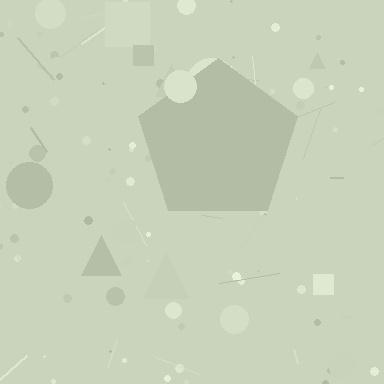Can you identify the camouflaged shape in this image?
The camouflaged shape is a pentagon.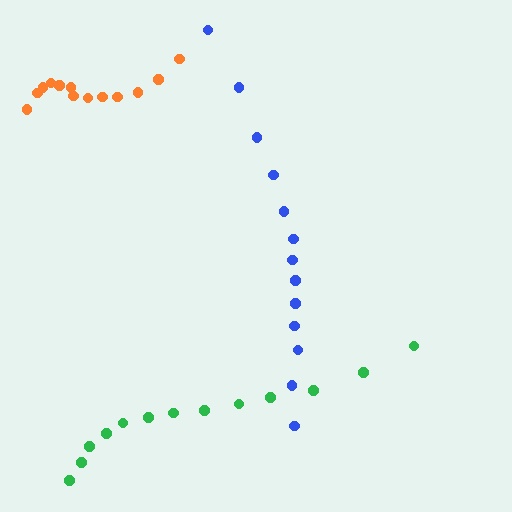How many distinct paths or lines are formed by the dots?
There are 3 distinct paths.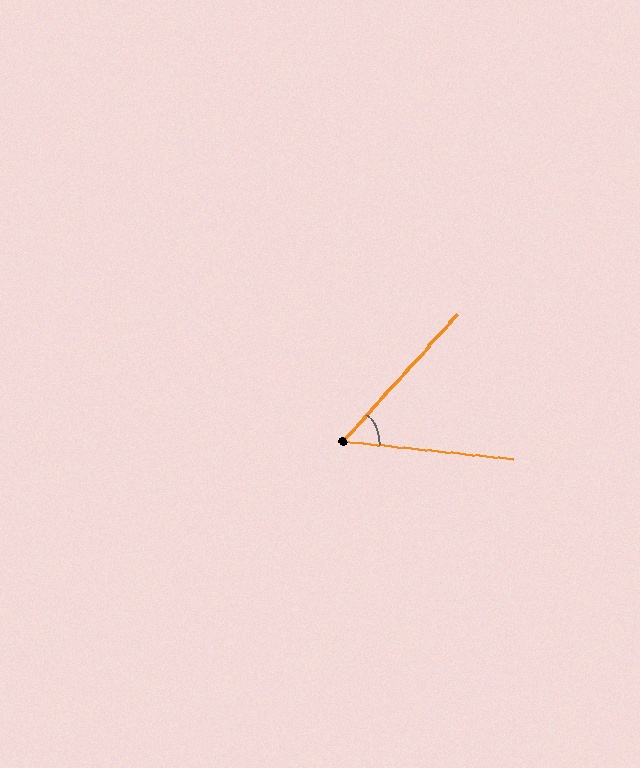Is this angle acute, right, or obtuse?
It is acute.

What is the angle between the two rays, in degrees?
Approximately 54 degrees.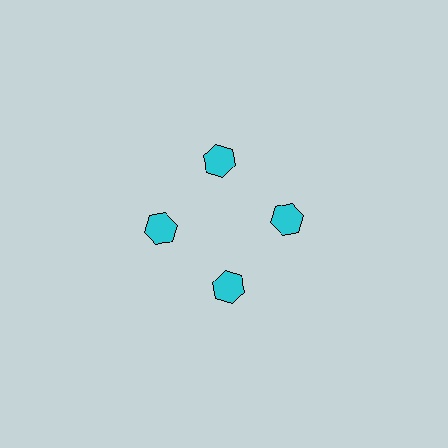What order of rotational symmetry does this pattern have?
This pattern has 4-fold rotational symmetry.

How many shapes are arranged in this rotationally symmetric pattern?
There are 4 shapes, arranged in 4 groups of 1.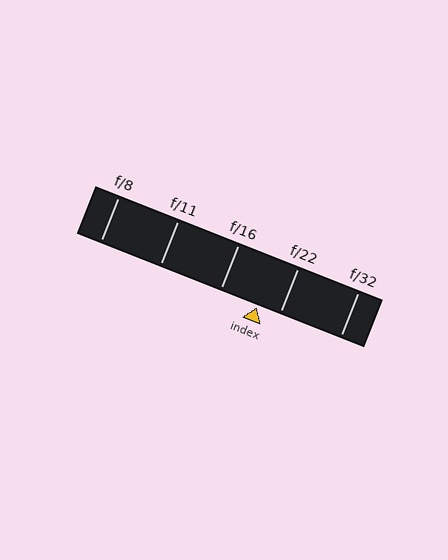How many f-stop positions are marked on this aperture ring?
There are 5 f-stop positions marked.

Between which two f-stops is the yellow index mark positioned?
The index mark is between f/16 and f/22.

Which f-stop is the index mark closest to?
The index mark is closest to f/22.